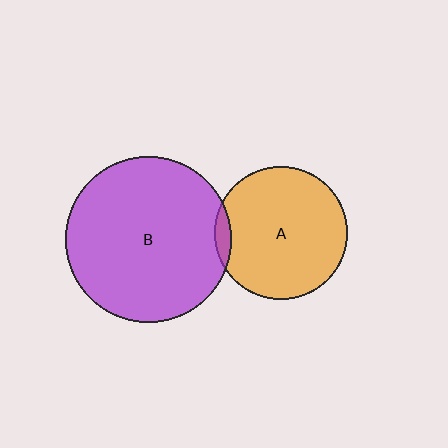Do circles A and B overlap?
Yes.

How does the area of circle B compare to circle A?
Approximately 1.6 times.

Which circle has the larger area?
Circle B (purple).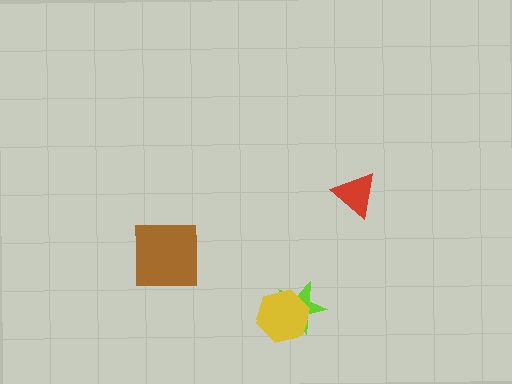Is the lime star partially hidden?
Yes, it is partially covered by another shape.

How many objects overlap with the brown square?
0 objects overlap with the brown square.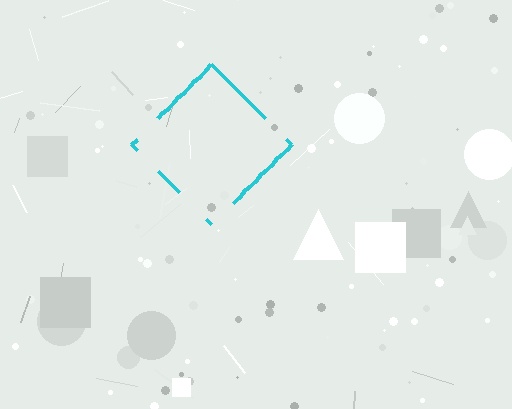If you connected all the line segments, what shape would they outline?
They would outline a diamond.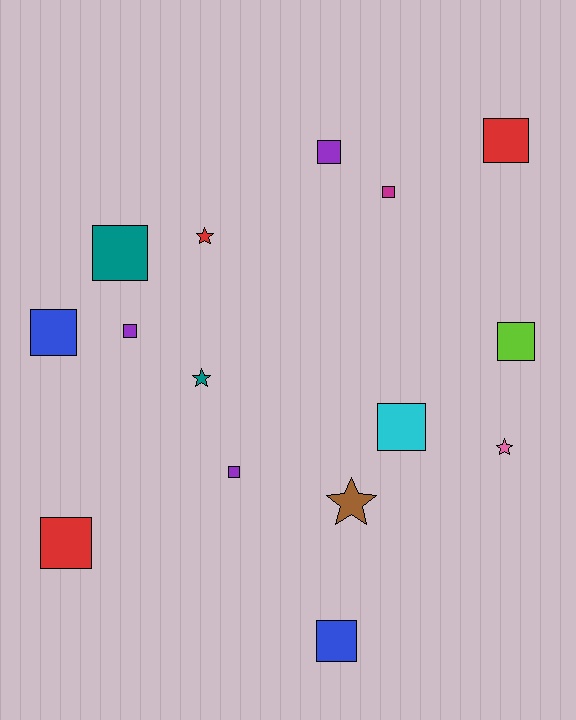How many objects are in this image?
There are 15 objects.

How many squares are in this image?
There are 11 squares.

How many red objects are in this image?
There are 3 red objects.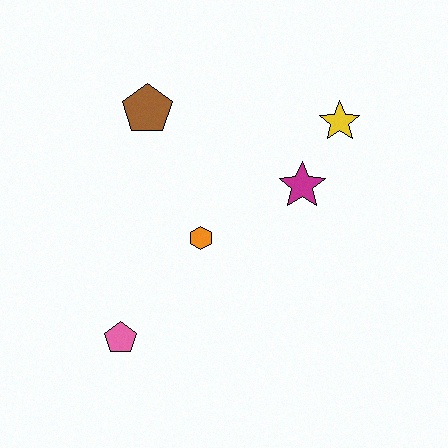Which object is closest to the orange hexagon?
The magenta star is closest to the orange hexagon.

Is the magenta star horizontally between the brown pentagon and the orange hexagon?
No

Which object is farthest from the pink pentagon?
The yellow star is farthest from the pink pentagon.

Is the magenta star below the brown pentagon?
Yes